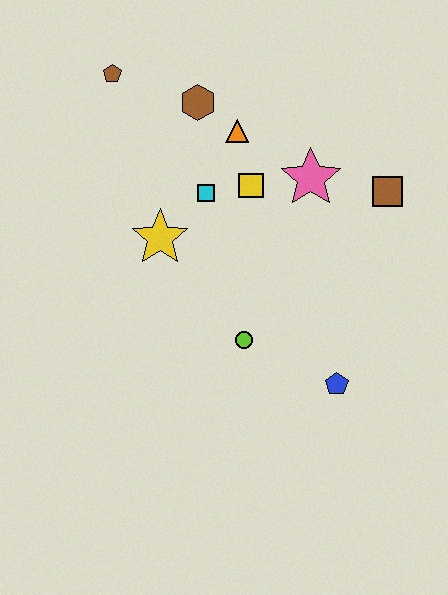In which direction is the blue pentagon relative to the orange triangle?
The blue pentagon is below the orange triangle.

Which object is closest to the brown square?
The pink star is closest to the brown square.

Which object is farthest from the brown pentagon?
The blue pentagon is farthest from the brown pentagon.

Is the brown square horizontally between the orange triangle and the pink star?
No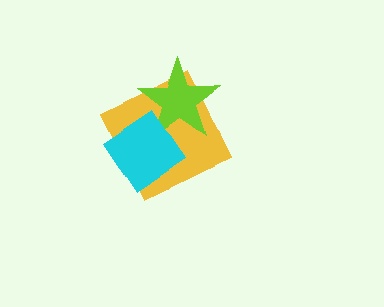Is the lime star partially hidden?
Yes, it is partially covered by another shape.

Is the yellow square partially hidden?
Yes, it is partially covered by another shape.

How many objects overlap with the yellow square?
2 objects overlap with the yellow square.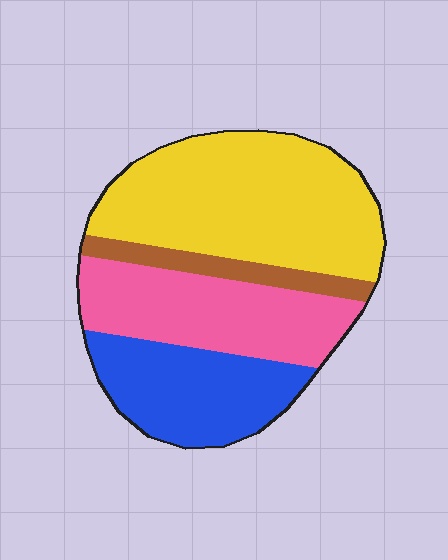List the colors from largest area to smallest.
From largest to smallest: yellow, pink, blue, brown.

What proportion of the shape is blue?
Blue takes up about one quarter (1/4) of the shape.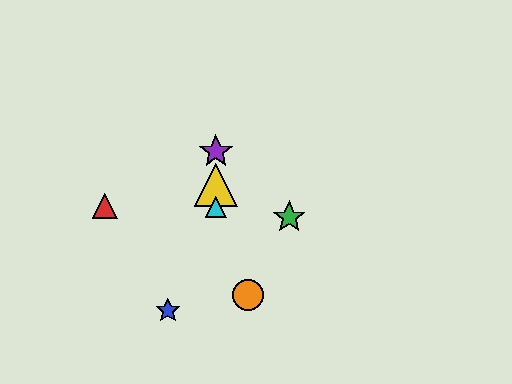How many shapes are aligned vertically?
3 shapes (the yellow triangle, the purple star, the cyan triangle) are aligned vertically.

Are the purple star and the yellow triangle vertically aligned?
Yes, both are at x≈216.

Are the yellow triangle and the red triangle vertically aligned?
No, the yellow triangle is at x≈216 and the red triangle is at x≈105.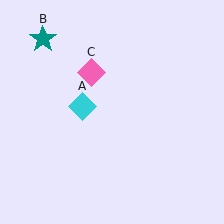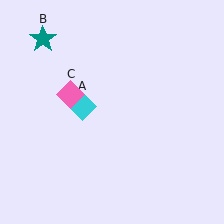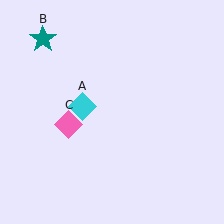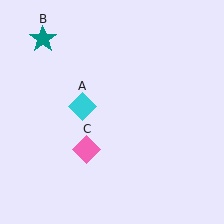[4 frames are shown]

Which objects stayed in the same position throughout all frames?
Cyan diamond (object A) and teal star (object B) remained stationary.